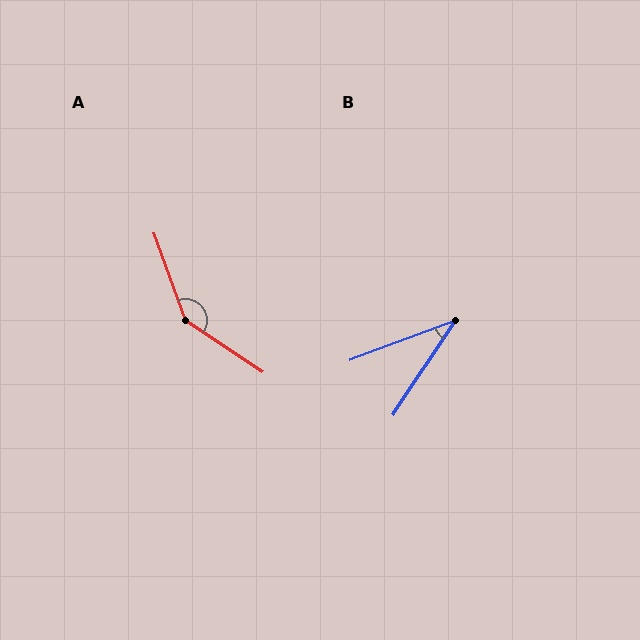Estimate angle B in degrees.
Approximately 36 degrees.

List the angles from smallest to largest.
B (36°), A (143°).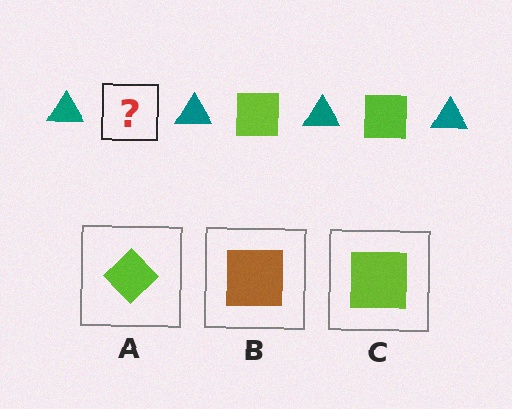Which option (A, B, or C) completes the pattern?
C.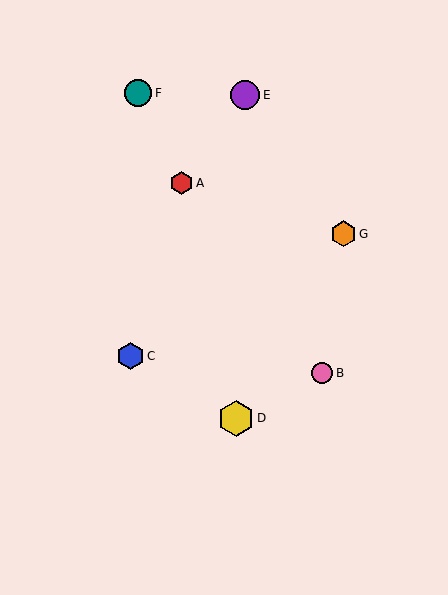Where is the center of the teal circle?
The center of the teal circle is at (138, 93).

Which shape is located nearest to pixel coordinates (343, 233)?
The orange hexagon (labeled G) at (344, 234) is nearest to that location.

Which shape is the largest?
The yellow hexagon (labeled D) is the largest.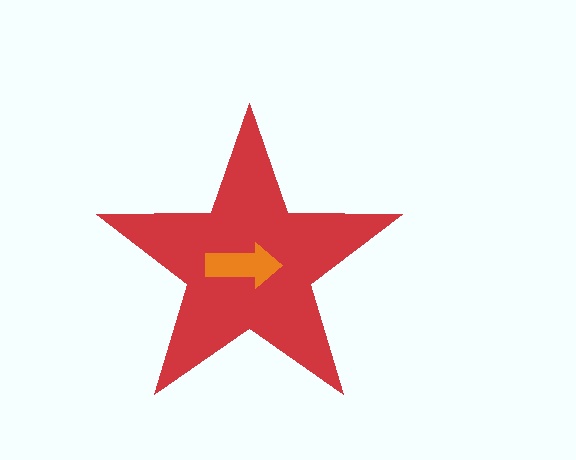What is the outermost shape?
The red star.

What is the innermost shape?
The orange arrow.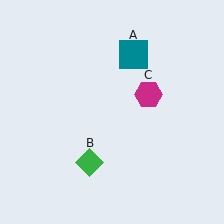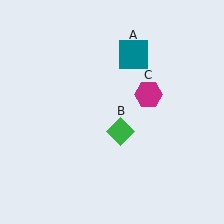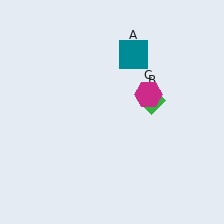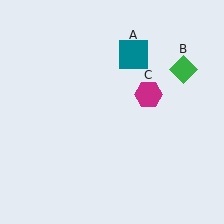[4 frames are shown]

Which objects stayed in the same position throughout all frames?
Teal square (object A) and magenta hexagon (object C) remained stationary.